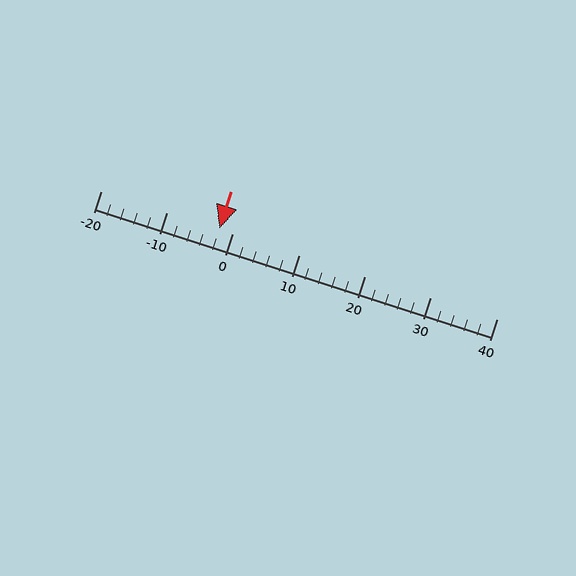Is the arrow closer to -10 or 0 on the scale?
The arrow is closer to 0.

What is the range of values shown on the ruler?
The ruler shows values from -20 to 40.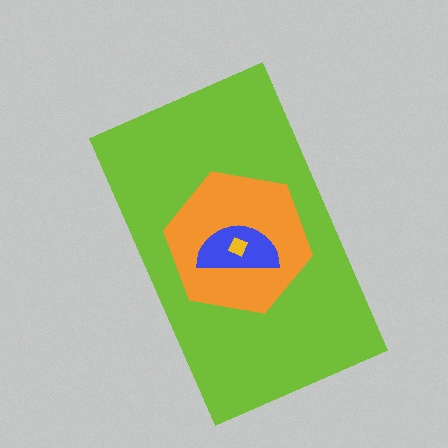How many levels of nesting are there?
4.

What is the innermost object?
The yellow diamond.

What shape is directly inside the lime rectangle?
The orange hexagon.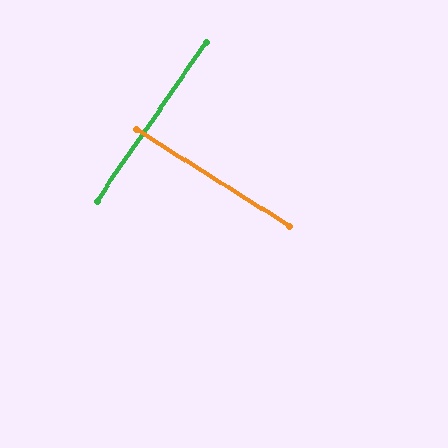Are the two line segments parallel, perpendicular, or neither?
Perpendicular — they meet at approximately 88°.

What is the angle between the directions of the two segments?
Approximately 88 degrees.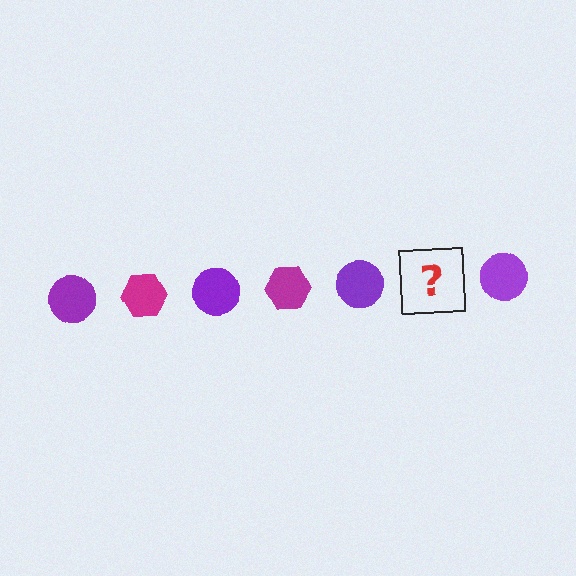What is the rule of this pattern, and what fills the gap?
The rule is that the pattern alternates between purple circle and magenta hexagon. The gap should be filled with a magenta hexagon.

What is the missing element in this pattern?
The missing element is a magenta hexagon.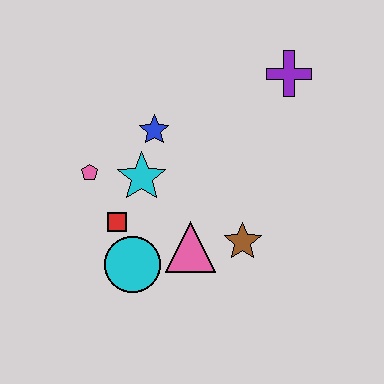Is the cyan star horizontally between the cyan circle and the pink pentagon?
No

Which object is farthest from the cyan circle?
The purple cross is farthest from the cyan circle.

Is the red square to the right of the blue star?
No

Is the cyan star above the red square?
Yes